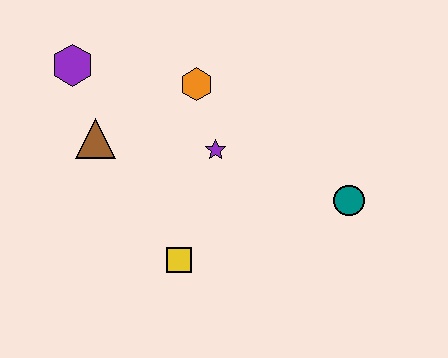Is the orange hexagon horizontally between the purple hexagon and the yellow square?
No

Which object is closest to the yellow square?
The purple star is closest to the yellow square.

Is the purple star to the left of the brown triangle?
No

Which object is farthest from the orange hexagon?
The teal circle is farthest from the orange hexagon.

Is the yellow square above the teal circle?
No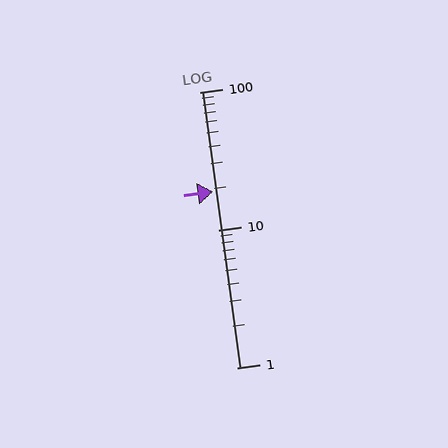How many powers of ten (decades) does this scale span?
The scale spans 2 decades, from 1 to 100.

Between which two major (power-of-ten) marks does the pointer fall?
The pointer is between 10 and 100.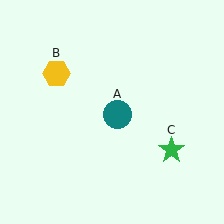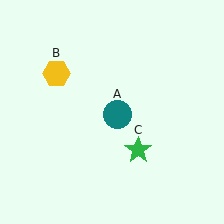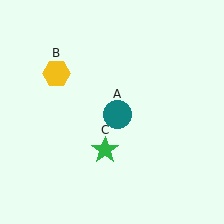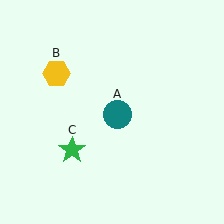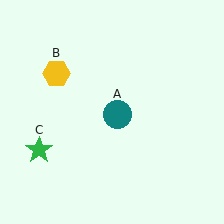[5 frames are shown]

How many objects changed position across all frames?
1 object changed position: green star (object C).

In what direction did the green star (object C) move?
The green star (object C) moved left.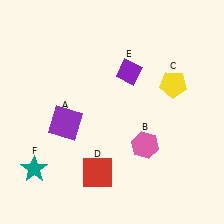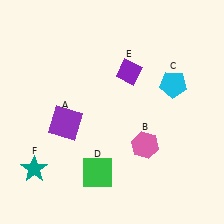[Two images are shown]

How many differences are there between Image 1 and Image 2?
There are 2 differences between the two images.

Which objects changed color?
C changed from yellow to cyan. D changed from red to green.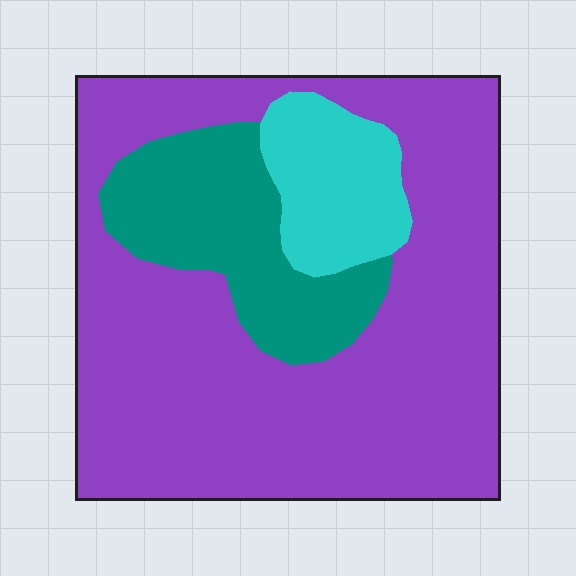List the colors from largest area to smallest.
From largest to smallest: purple, teal, cyan.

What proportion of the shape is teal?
Teal takes up about one fifth (1/5) of the shape.